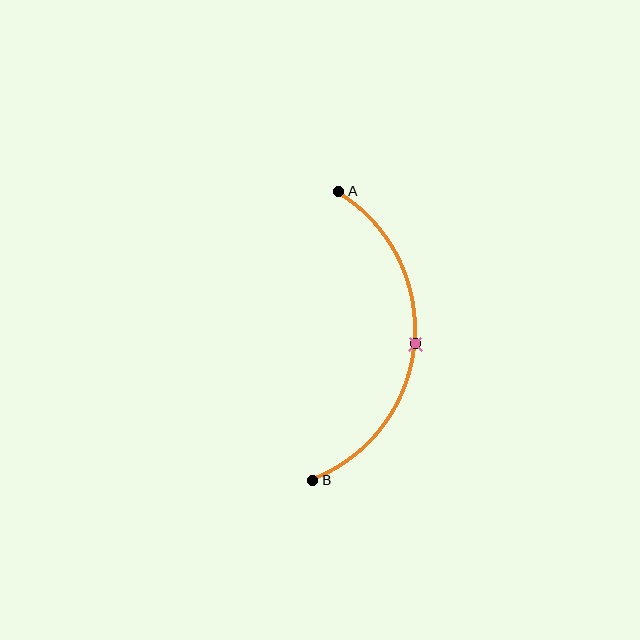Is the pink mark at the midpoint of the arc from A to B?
Yes. The pink mark lies on the arc at equal arc-length from both A and B — it is the arc midpoint.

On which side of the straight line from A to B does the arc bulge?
The arc bulges to the right of the straight line connecting A and B.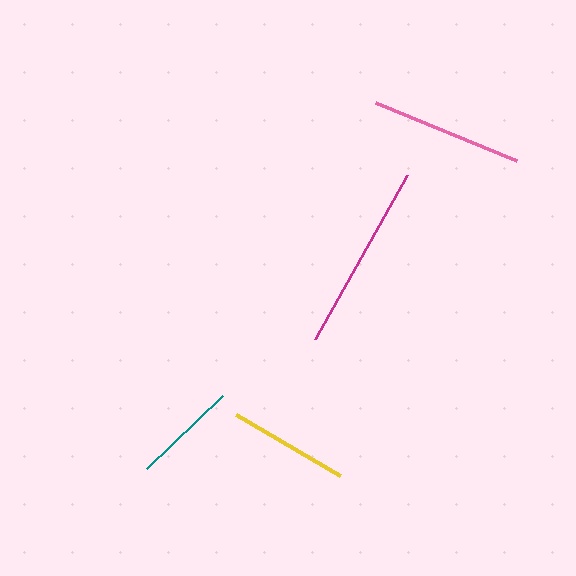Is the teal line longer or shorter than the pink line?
The pink line is longer than the teal line.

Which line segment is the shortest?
The teal line is the shortest at approximately 106 pixels.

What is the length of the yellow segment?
The yellow segment is approximately 120 pixels long.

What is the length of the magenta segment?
The magenta segment is approximately 188 pixels long.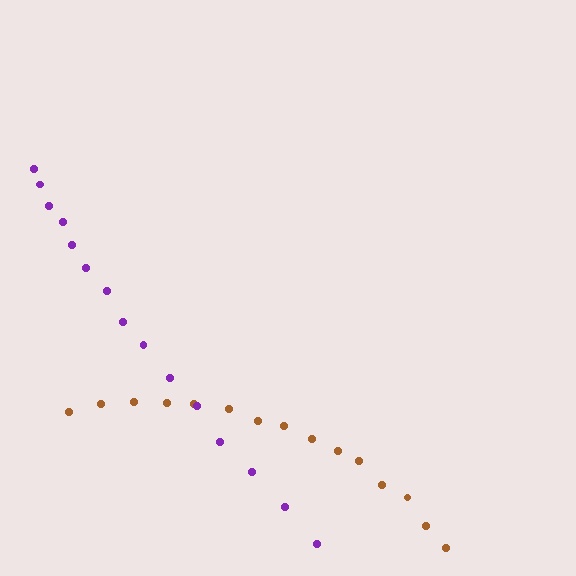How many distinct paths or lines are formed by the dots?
There are 2 distinct paths.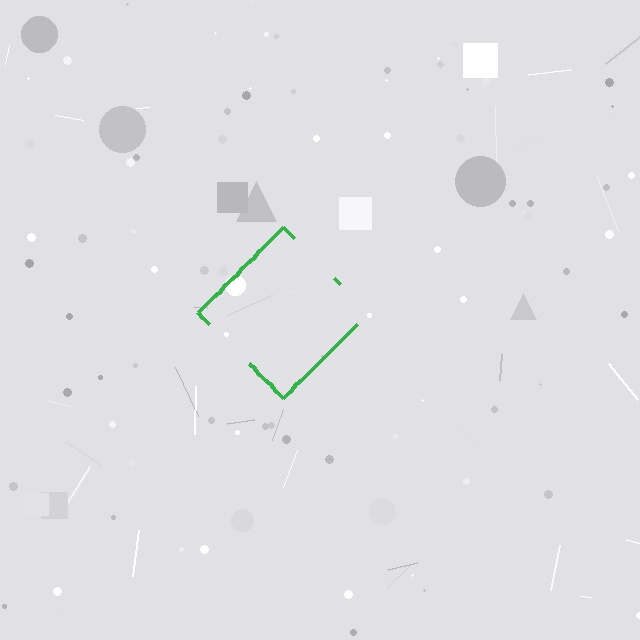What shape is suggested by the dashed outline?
The dashed outline suggests a diamond.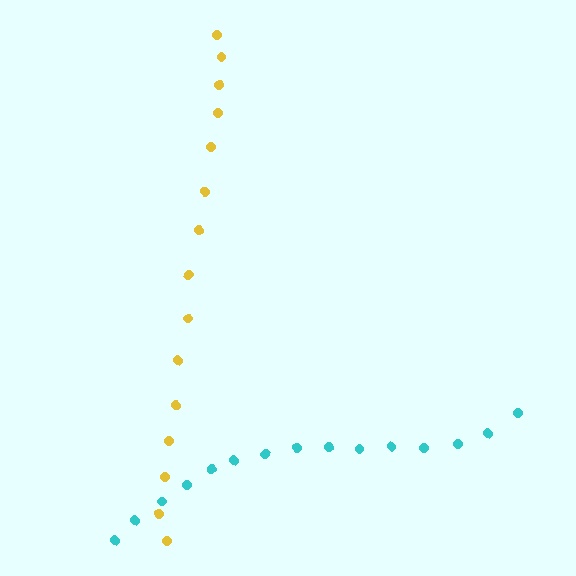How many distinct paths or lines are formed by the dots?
There are 2 distinct paths.